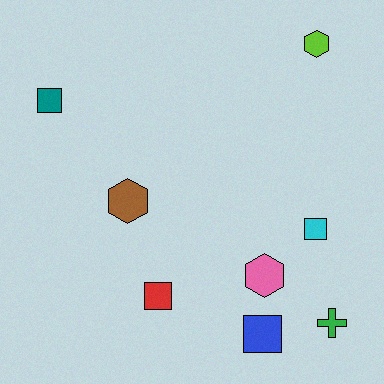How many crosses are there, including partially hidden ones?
There is 1 cross.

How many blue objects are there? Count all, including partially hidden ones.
There is 1 blue object.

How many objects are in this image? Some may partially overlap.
There are 8 objects.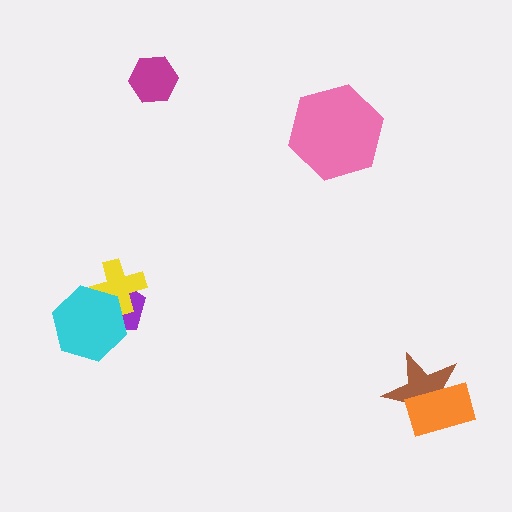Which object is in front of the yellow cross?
The cyan hexagon is in front of the yellow cross.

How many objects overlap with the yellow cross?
2 objects overlap with the yellow cross.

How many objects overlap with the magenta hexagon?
0 objects overlap with the magenta hexagon.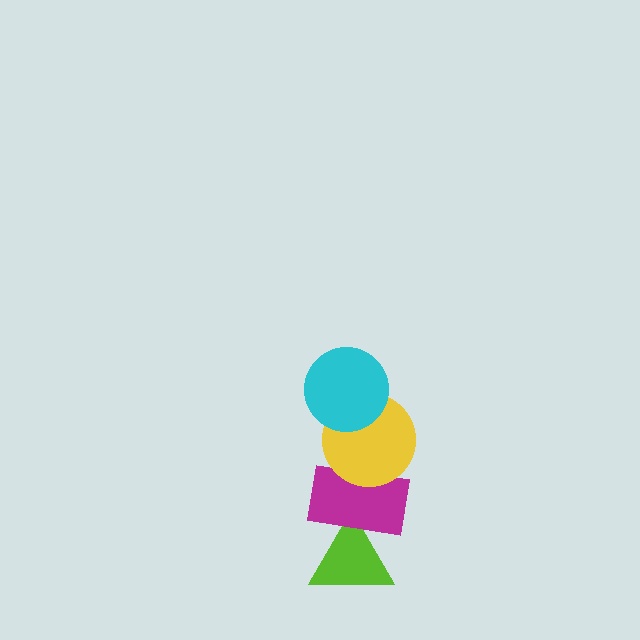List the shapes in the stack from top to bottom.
From top to bottom: the cyan circle, the yellow circle, the magenta rectangle, the lime triangle.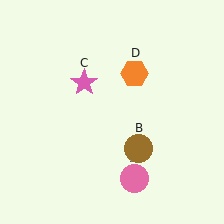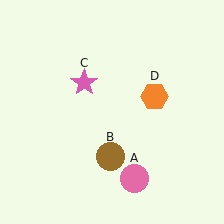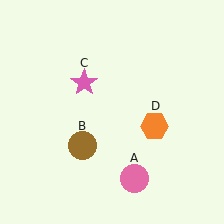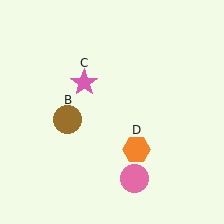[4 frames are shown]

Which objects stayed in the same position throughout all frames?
Pink circle (object A) and pink star (object C) remained stationary.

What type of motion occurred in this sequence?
The brown circle (object B), orange hexagon (object D) rotated clockwise around the center of the scene.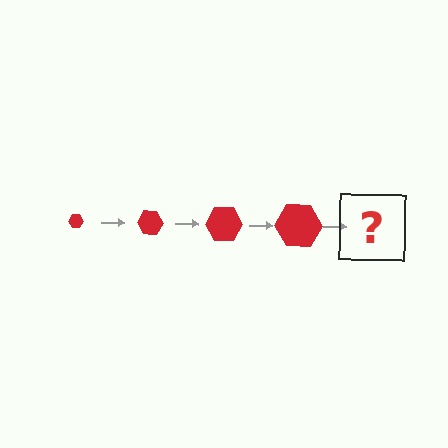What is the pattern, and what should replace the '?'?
The pattern is that the hexagon gets progressively larger each step. The '?' should be a red hexagon, larger than the previous one.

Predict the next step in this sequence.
The next step is a red hexagon, larger than the previous one.